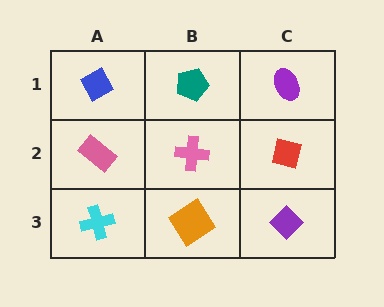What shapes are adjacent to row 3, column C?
A red square (row 2, column C), an orange diamond (row 3, column B).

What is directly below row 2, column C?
A purple diamond.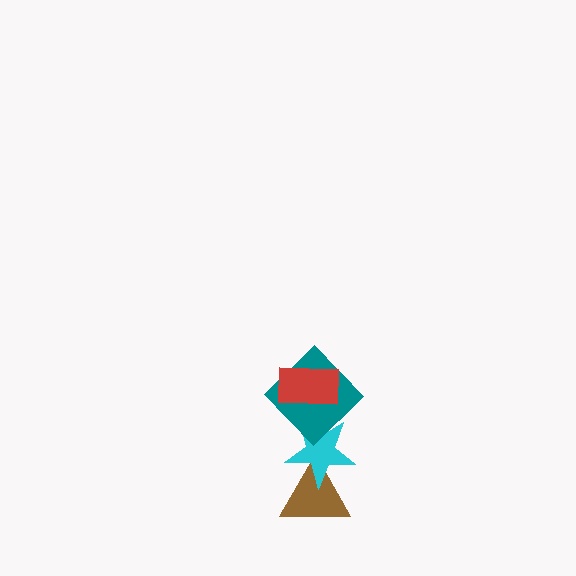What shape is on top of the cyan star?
The teal diamond is on top of the cyan star.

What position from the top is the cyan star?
The cyan star is 3rd from the top.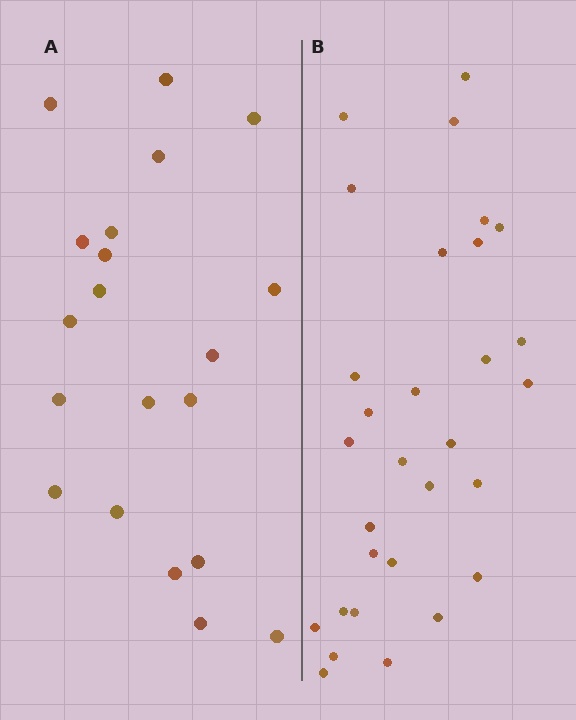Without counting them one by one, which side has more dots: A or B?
Region B (the right region) has more dots.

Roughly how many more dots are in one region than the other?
Region B has roughly 10 or so more dots than region A.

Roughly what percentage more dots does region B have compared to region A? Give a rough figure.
About 50% more.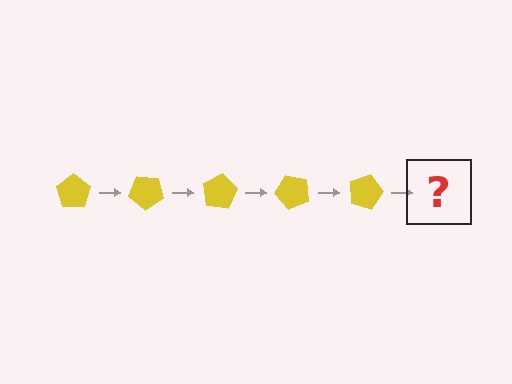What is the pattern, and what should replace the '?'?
The pattern is that the pentagon rotates 40 degrees each step. The '?' should be a yellow pentagon rotated 200 degrees.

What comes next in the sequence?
The next element should be a yellow pentagon rotated 200 degrees.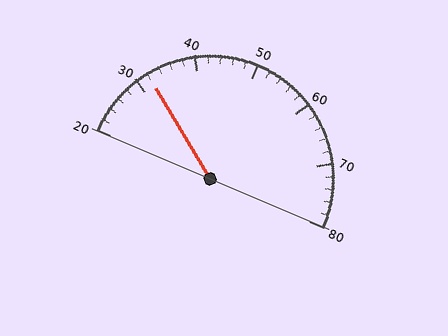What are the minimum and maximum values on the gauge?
The gauge ranges from 20 to 80.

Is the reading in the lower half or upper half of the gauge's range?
The reading is in the lower half of the range (20 to 80).